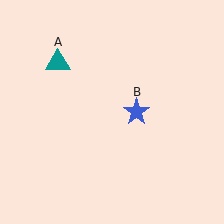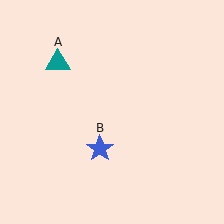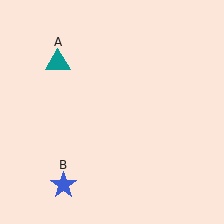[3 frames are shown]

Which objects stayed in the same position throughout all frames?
Teal triangle (object A) remained stationary.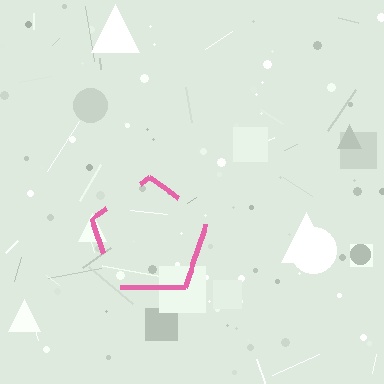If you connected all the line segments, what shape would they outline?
They would outline a pentagon.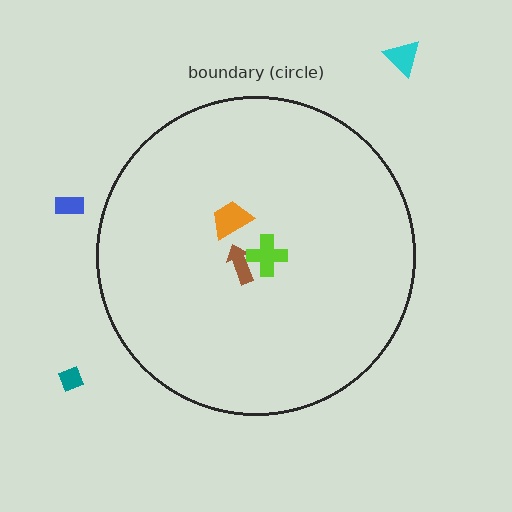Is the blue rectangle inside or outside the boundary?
Outside.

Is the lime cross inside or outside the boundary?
Inside.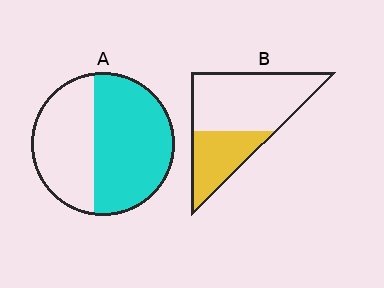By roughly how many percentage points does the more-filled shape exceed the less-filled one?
By roughly 25 percentage points (A over B).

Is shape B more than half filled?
No.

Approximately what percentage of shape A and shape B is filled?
A is approximately 60% and B is approximately 35%.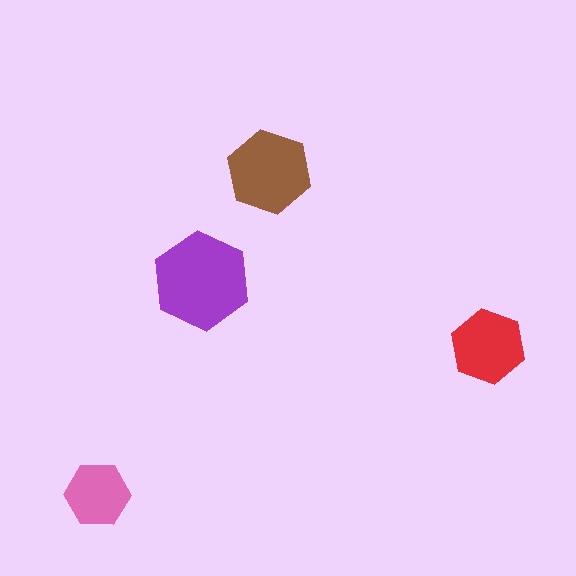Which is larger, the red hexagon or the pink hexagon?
The red one.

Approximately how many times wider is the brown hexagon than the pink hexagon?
About 1.5 times wider.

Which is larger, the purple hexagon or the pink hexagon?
The purple one.